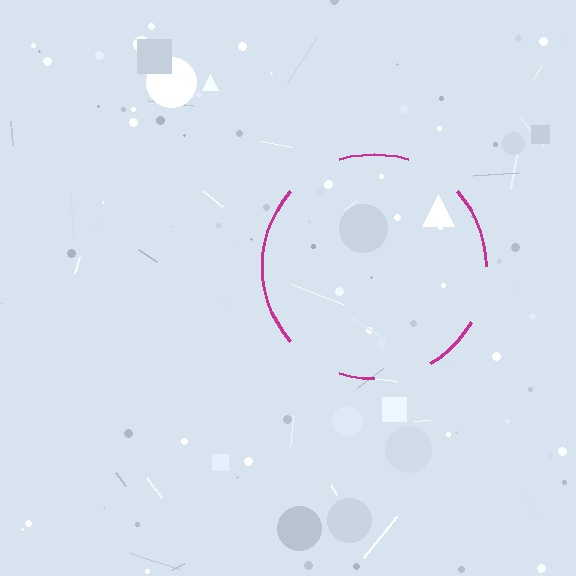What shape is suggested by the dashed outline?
The dashed outline suggests a circle.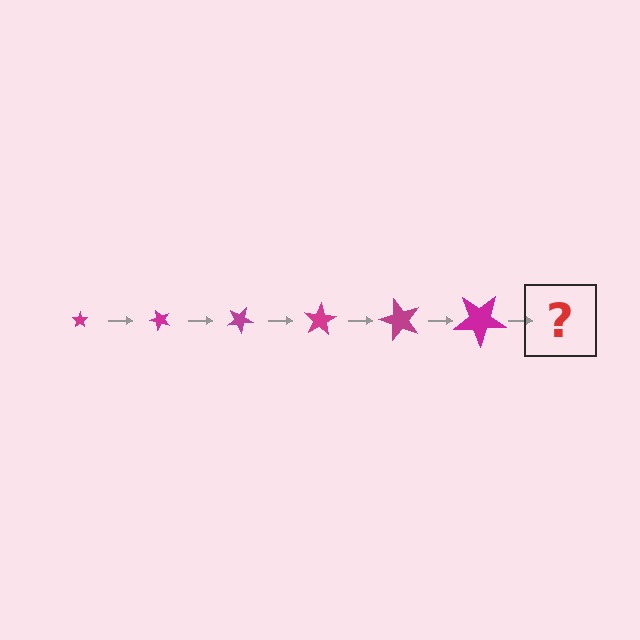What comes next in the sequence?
The next element should be a star, larger than the previous one and rotated 300 degrees from the start.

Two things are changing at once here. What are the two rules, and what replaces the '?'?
The two rules are that the star grows larger each step and it rotates 50 degrees each step. The '?' should be a star, larger than the previous one and rotated 300 degrees from the start.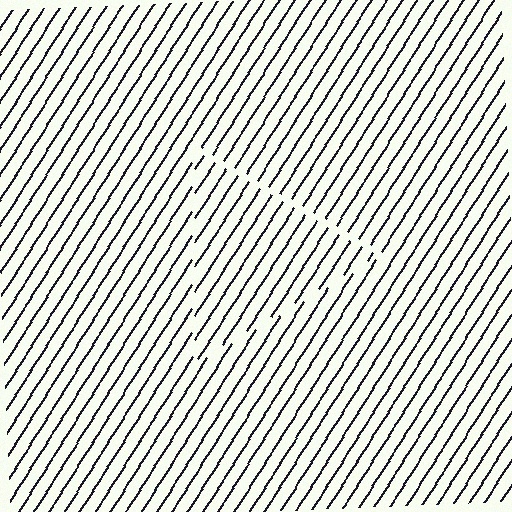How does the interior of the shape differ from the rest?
The interior of the shape contains the same grating, shifted by half a period — the contour is defined by the phase discontinuity where line-ends from the inner and outer gratings abut.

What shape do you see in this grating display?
An illusory triangle. The interior of the shape contains the same grating, shifted by half a period — the contour is defined by the phase discontinuity where line-ends from the inner and outer gratings abut.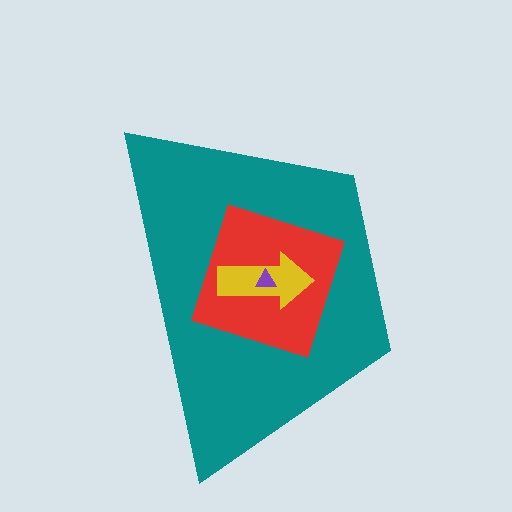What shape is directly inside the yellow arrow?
The purple triangle.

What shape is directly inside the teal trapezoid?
The red square.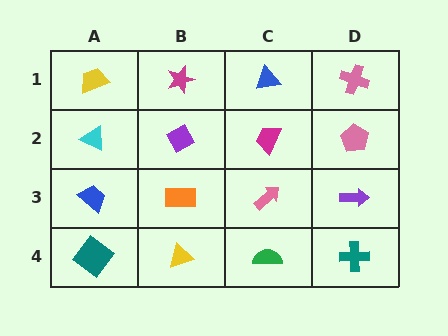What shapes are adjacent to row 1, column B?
A purple diamond (row 2, column B), a yellow trapezoid (row 1, column A), a blue triangle (row 1, column C).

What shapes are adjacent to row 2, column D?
A pink cross (row 1, column D), a purple arrow (row 3, column D), a magenta trapezoid (row 2, column C).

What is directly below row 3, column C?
A green semicircle.